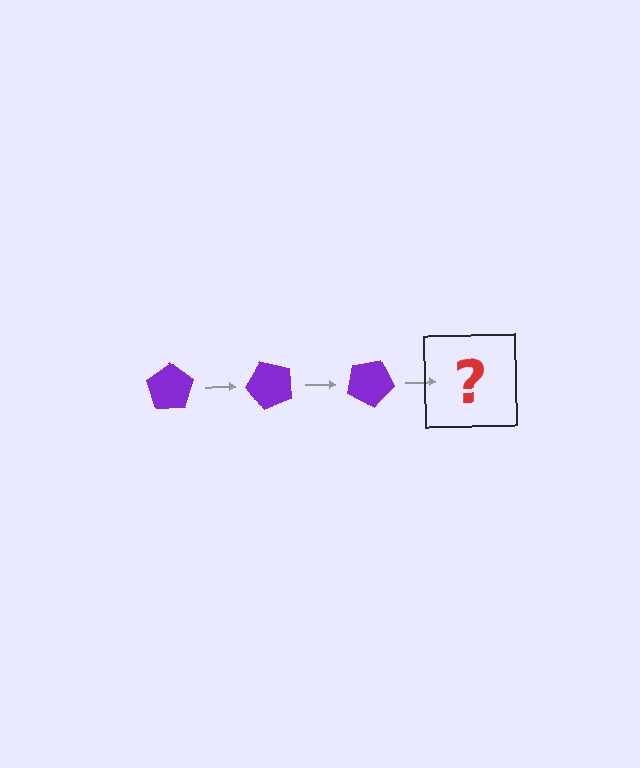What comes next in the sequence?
The next element should be a purple pentagon rotated 150 degrees.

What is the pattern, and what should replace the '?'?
The pattern is that the pentagon rotates 50 degrees each step. The '?' should be a purple pentagon rotated 150 degrees.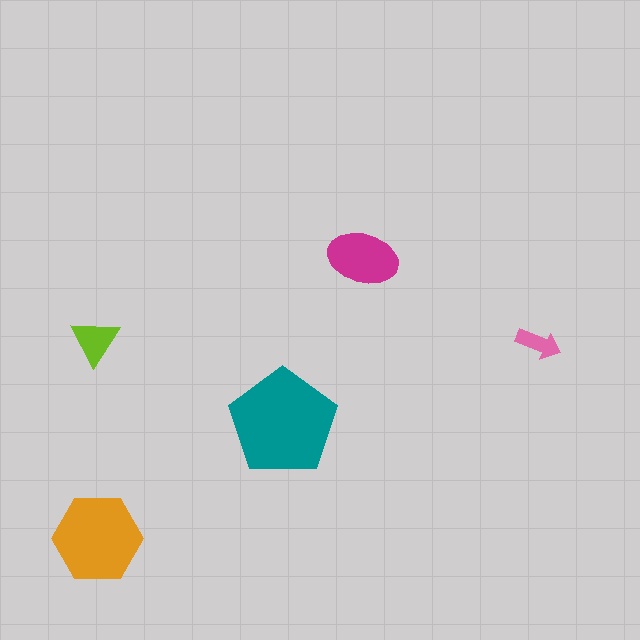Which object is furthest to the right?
The pink arrow is rightmost.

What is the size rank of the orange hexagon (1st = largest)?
2nd.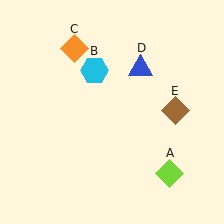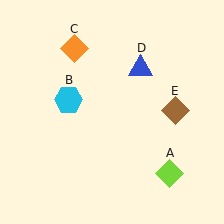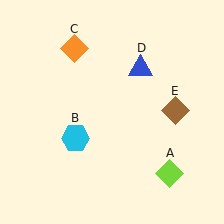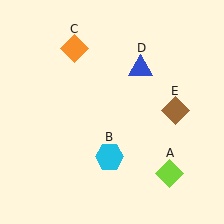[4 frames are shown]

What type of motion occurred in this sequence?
The cyan hexagon (object B) rotated counterclockwise around the center of the scene.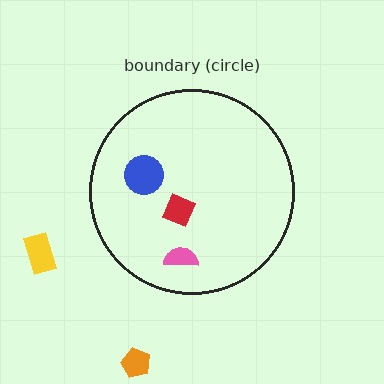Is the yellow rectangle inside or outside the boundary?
Outside.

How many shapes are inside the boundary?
3 inside, 2 outside.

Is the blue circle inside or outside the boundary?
Inside.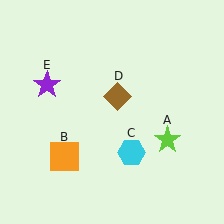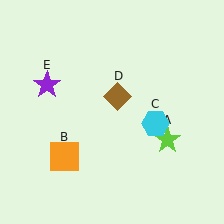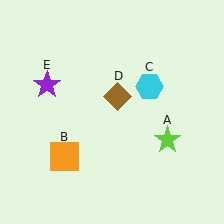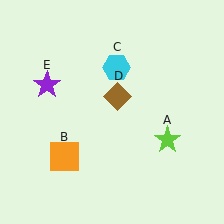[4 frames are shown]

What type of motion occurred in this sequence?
The cyan hexagon (object C) rotated counterclockwise around the center of the scene.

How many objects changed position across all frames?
1 object changed position: cyan hexagon (object C).